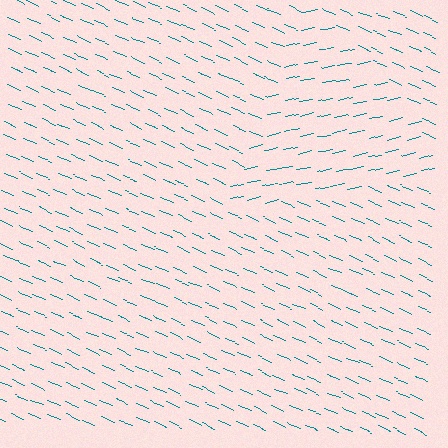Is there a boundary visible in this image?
Yes, there is a texture boundary formed by a change in line orientation.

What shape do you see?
I see a triangle.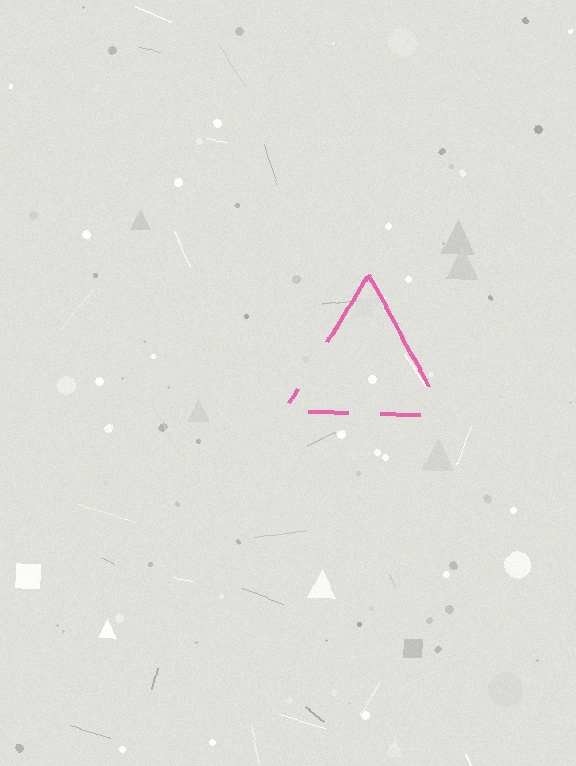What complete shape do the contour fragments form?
The contour fragments form a triangle.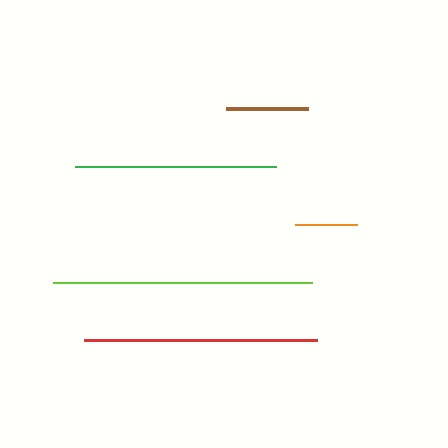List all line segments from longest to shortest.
From longest to shortest: lime, red, green, brown, orange.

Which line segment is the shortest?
The orange line is the shortest at approximately 62 pixels.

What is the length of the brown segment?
The brown segment is approximately 82 pixels long.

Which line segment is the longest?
The lime line is the longest at approximately 258 pixels.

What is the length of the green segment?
The green segment is approximately 201 pixels long.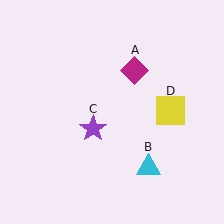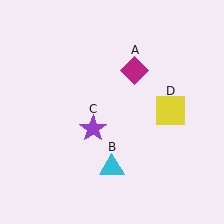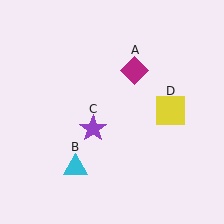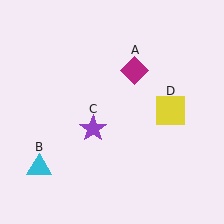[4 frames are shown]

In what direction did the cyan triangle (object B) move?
The cyan triangle (object B) moved left.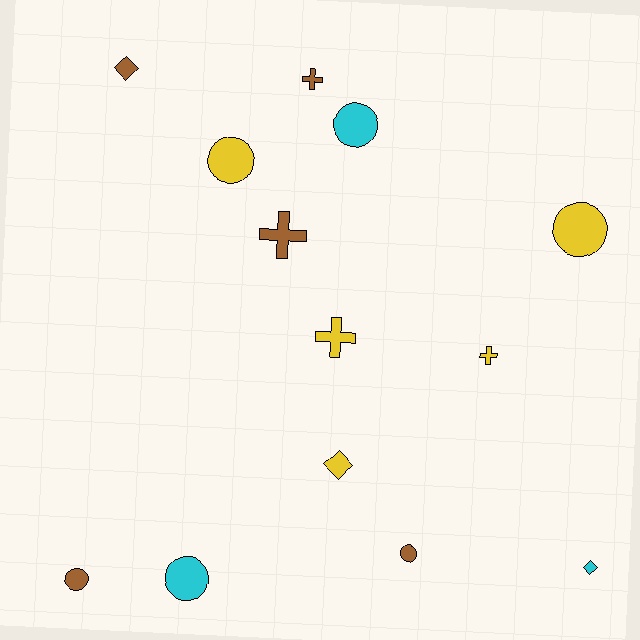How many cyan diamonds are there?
There is 1 cyan diamond.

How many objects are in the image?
There are 13 objects.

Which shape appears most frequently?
Circle, with 6 objects.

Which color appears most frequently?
Brown, with 5 objects.